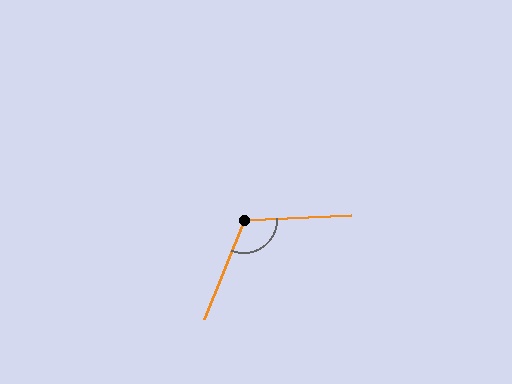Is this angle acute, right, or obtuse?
It is obtuse.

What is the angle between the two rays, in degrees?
Approximately 114 degrees.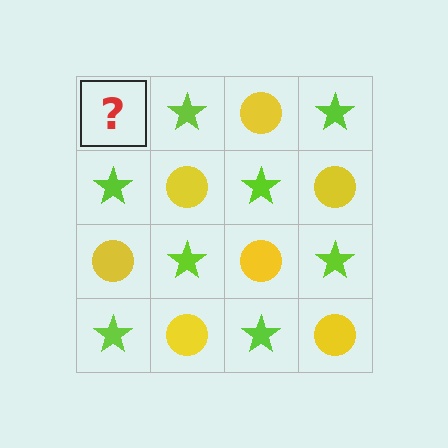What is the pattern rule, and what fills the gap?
The rule is that it alternates yellow circle and lime star in a checkerboard pattern. The gap should be filled with a yellow circle.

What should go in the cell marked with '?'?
The missing cell should contain a yellow circle.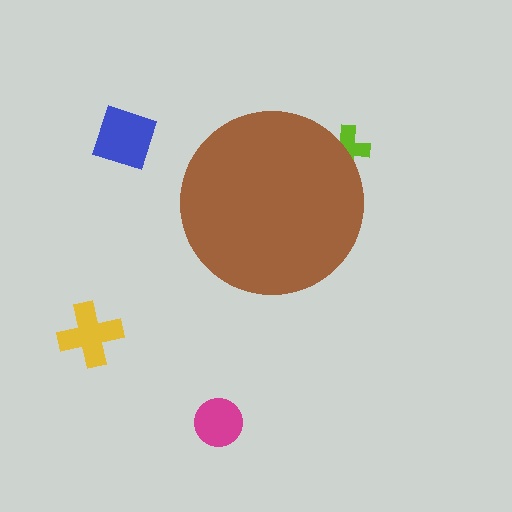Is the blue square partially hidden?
No, the blue square is fully visible.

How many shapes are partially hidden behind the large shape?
1 shape is partially hidden.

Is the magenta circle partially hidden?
No, the magenta circle is fully visible.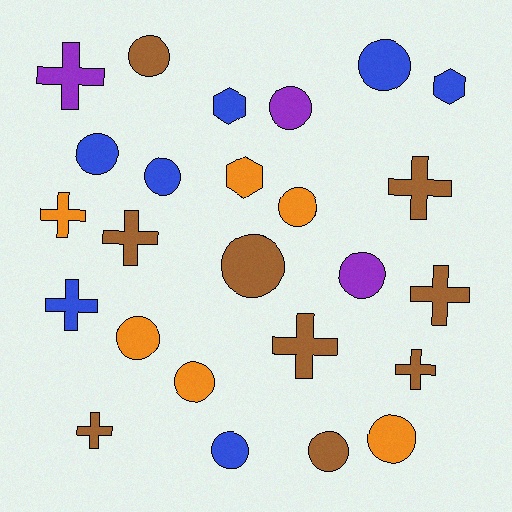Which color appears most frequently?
Brown, with 9 objects.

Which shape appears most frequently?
Circle, with 13 objects.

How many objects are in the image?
There are 25 objects.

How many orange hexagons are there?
There is 1 orange hexagon.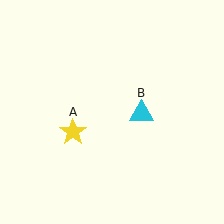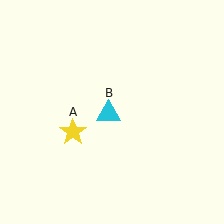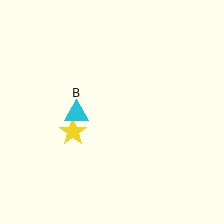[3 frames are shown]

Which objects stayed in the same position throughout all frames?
Yellow star (object A) remained stationary.